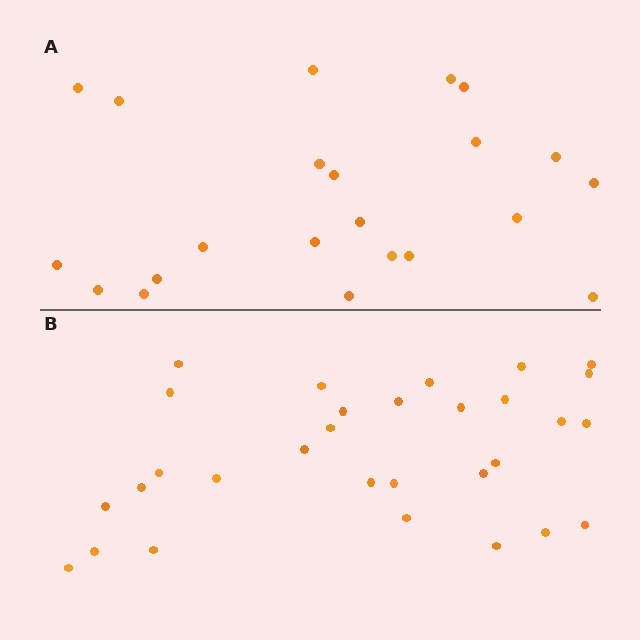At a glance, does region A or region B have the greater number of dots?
Region B (the bottom region) has more dots.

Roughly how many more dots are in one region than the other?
Region B has roughly 8 or so more dots than region A.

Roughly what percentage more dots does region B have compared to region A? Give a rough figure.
About 35% more.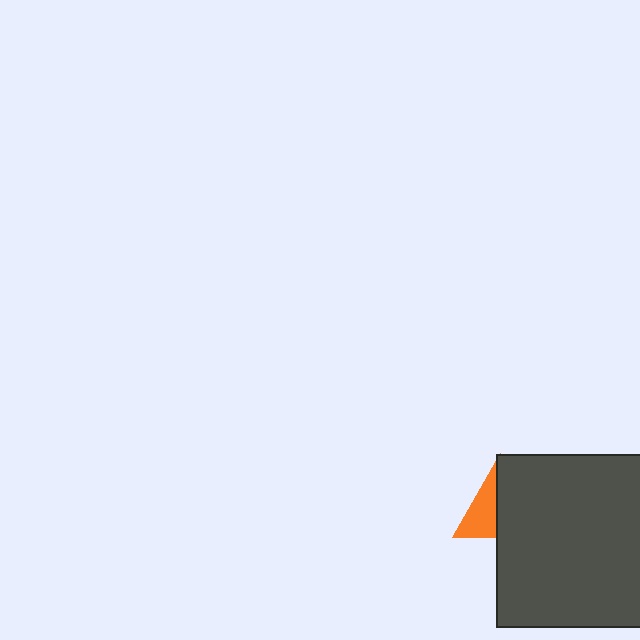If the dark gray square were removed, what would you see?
You would see the complete orange triangle.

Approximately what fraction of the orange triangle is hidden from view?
Roughly 60% of the orange triangle is hidden behind the dark gray square.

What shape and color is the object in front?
The object in front is a dark gray square.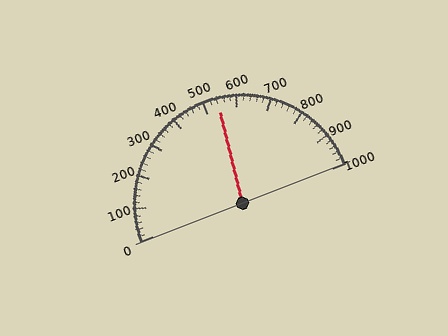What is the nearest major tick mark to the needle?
The nearest major tick mark is 500.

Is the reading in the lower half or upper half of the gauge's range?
The reading is in the upper half of the range (0 to 1000).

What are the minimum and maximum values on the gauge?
The gauge ranges from 0 to 1000.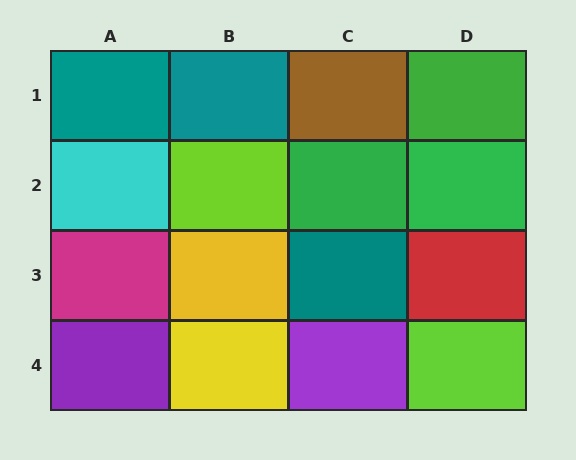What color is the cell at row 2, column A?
Cyan.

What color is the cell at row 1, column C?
Brown.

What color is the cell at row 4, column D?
Lime.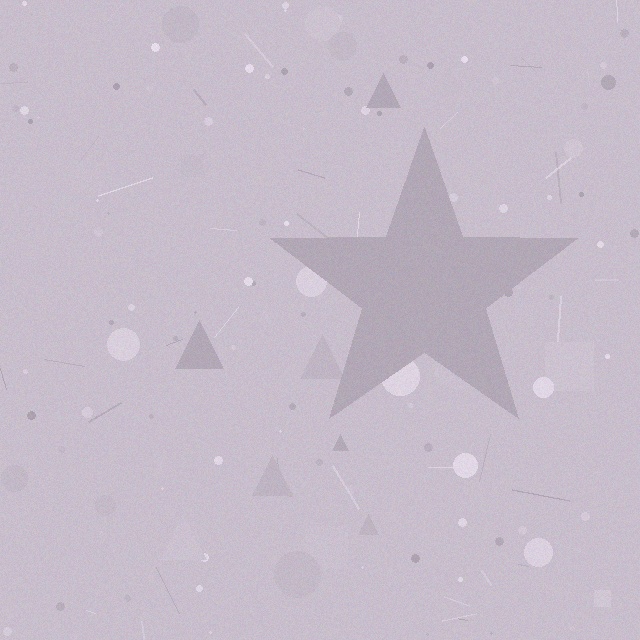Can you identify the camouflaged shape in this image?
The camouflaged shape is a star.